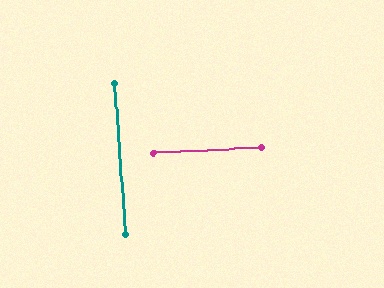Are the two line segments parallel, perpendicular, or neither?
Perpendicular — they meet at approximately 89°.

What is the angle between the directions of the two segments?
Approximately 89 degrees.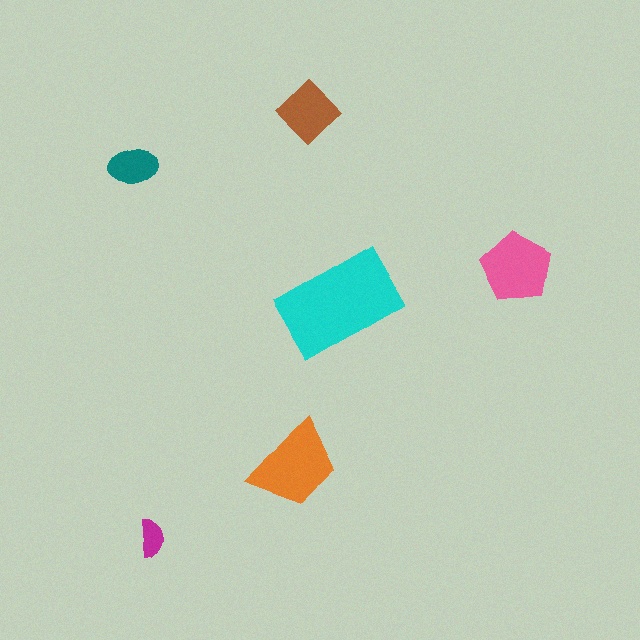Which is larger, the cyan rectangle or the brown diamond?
The cyan rectangle.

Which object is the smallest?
The magenta semicircle.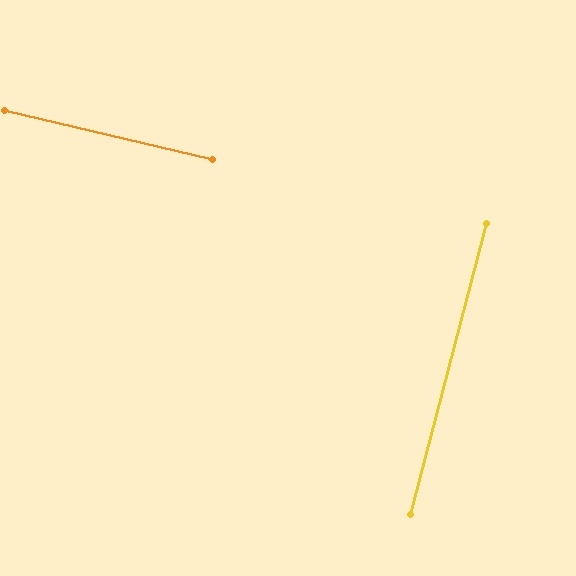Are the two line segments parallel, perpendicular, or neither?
Perpendicular — they meet at approximately 89°.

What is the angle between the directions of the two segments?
Approximately 89 degrees.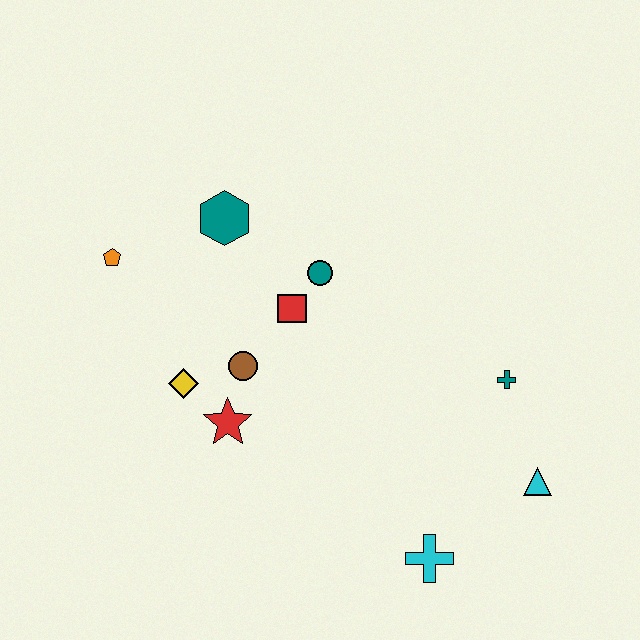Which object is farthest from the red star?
The cyan triangle is farthest from the red star.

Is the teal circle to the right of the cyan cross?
No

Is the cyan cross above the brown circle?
No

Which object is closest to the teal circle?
The red square is closest to the teal circle.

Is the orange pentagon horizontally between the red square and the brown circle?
No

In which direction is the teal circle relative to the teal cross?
The teal circle is to the left of the teal cross.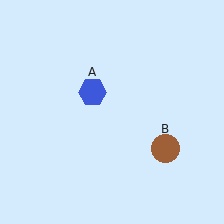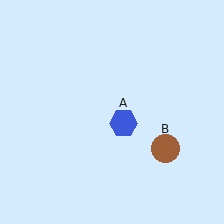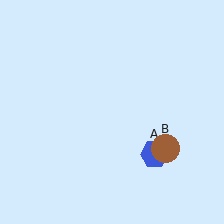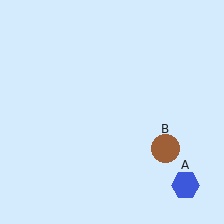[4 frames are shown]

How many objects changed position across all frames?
1 object changed position: blue hexagon (object A).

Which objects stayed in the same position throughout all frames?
Brown circle (object B) remained stationary.